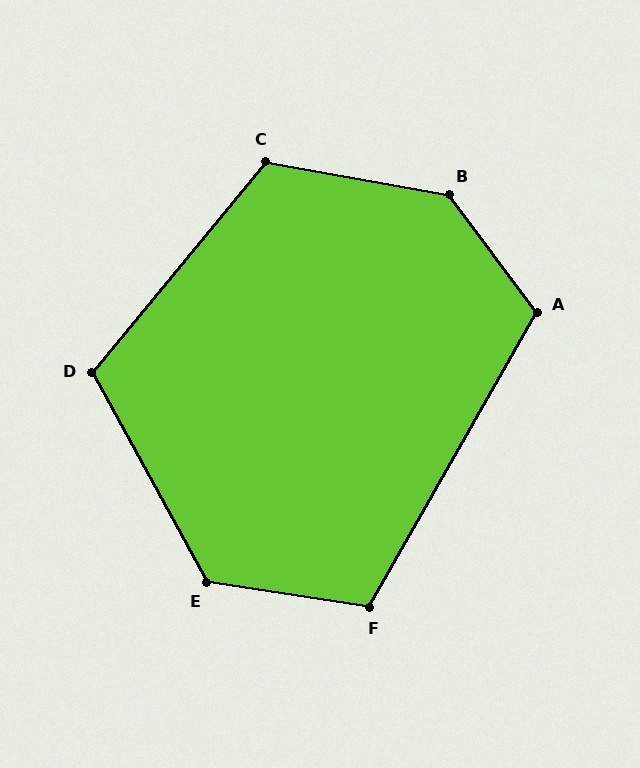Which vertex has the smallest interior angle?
F, at approximately 111 degrees.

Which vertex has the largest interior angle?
B, at approximately 137 degrees.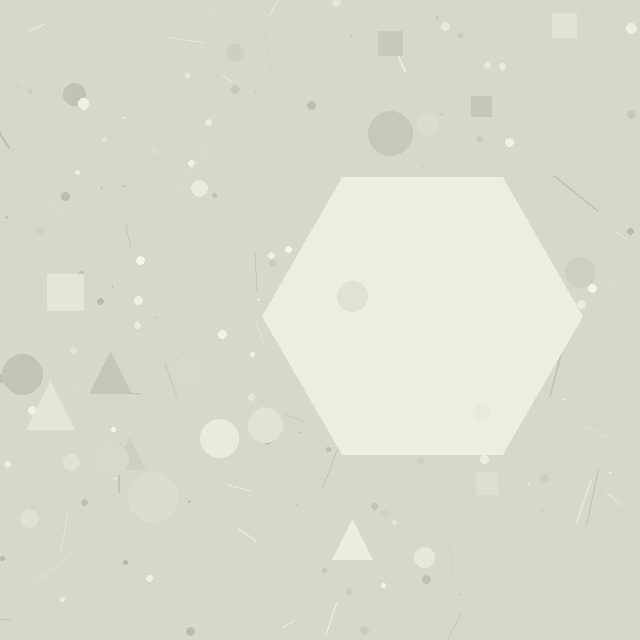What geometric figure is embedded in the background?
A hexagon is embedded in the background.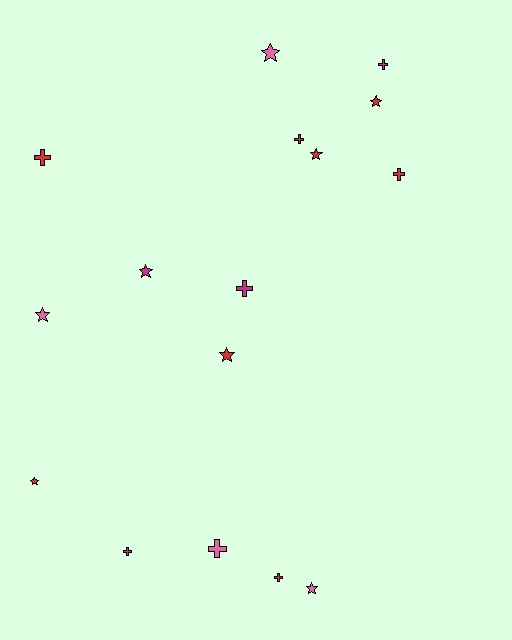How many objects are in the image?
There are 16 objects.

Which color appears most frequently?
Red, with 8 objects.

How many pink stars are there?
There are 3 pink stars.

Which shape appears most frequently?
Cross, with 8 objects.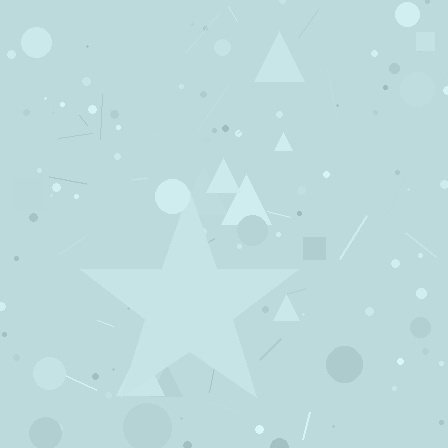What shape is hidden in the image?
A star is hidden in the image.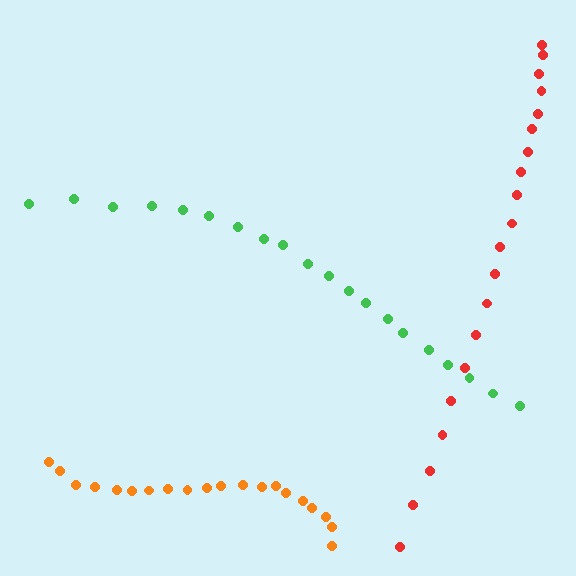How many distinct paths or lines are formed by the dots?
There are 3 distinct paths.